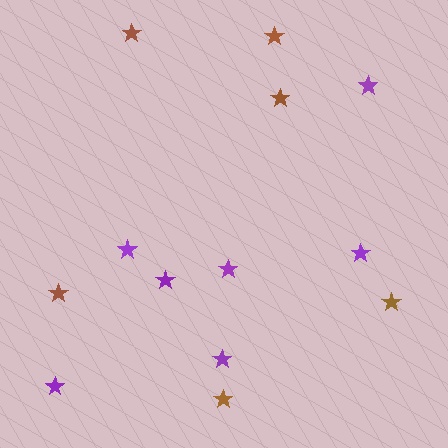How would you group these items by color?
There are 2 groups: one group of brown stars (6) and one group of purple stars (7).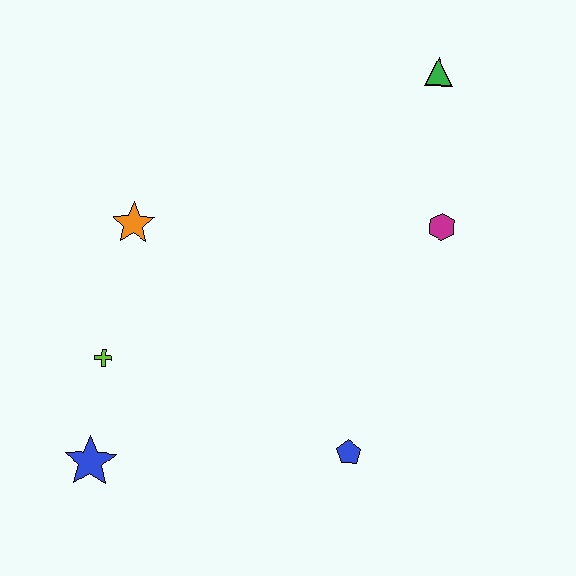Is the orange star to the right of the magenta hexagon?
No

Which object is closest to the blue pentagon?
The magenta hexagon is closest to the blue pentagon.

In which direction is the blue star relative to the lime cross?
The blue star is below the lime cross.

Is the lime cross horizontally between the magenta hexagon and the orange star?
No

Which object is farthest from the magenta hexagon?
The blue star is farthest from the magenta hexagon.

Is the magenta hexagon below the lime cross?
No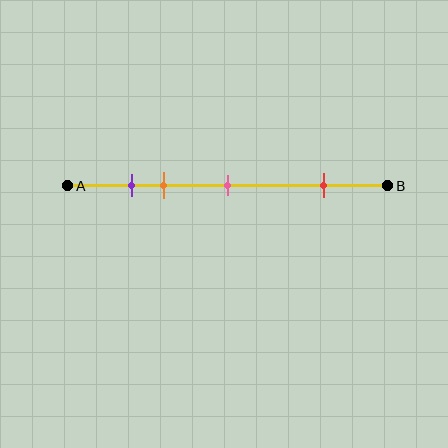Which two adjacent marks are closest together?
The purple and orange marks are the closest adjacent pair.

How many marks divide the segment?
There are 4 marks dividing the segment.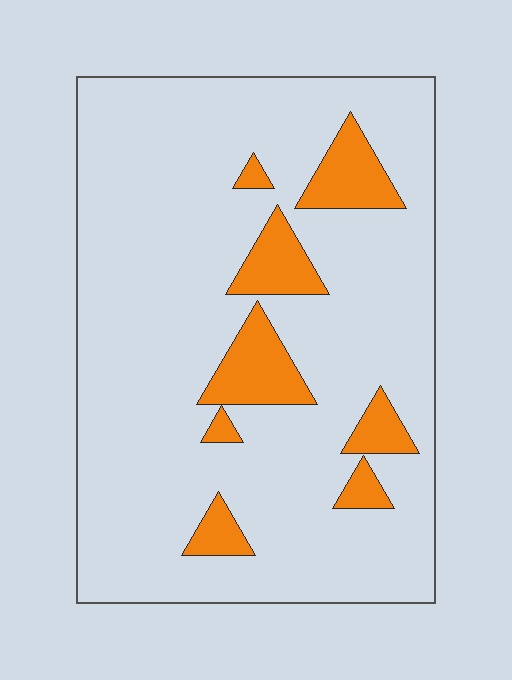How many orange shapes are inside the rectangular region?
8.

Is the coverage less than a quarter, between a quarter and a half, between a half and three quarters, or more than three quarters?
Less than a quarter.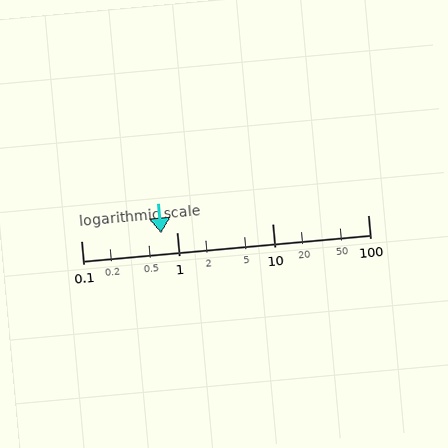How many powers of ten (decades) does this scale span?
The scale spans 3 decades, from 0.1 to 100.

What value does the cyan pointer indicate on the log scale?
The pointer indicates approximately 0.69.